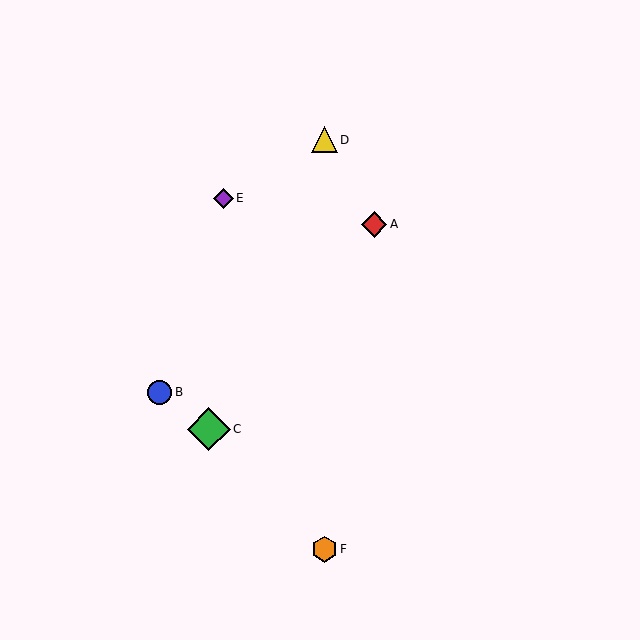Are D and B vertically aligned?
No, D is at x≈324 and B is at x≈160.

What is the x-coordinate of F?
Object F is at x≈324.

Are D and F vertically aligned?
Yes, both are at x≈324.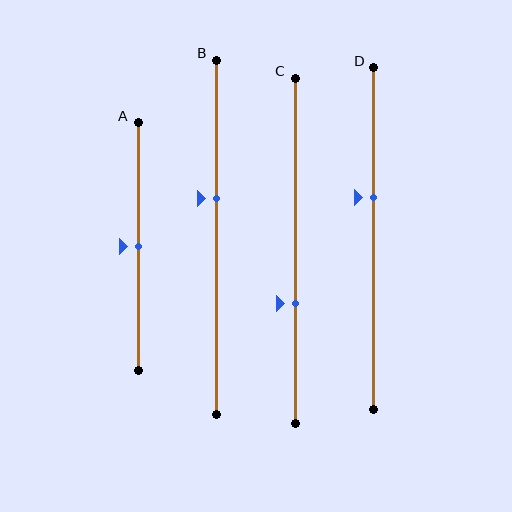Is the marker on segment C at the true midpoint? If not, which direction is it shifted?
No, the marker on segment C is shifted downward by about 15% of the segment length.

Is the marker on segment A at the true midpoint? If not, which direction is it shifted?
Yes, the marker on segment A is at the true midpoint.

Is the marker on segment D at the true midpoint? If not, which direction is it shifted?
No, the marker on segment D is shifted upward by about 12% of the segment length.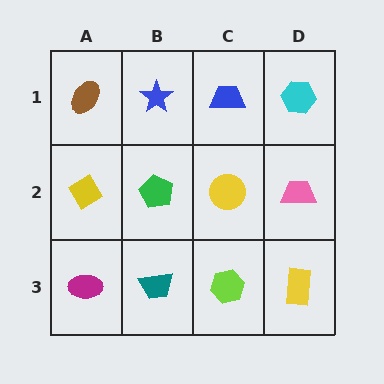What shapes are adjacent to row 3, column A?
A yellow diamond (row 2, column A), a teal trapezoid (row 3, column B).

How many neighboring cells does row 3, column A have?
2.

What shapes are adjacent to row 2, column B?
A blue star (row 1, column B), a teal trapezoid (row 3, column B), a yellow diamond (row 2, column A), a yellow circle (row 2, column C).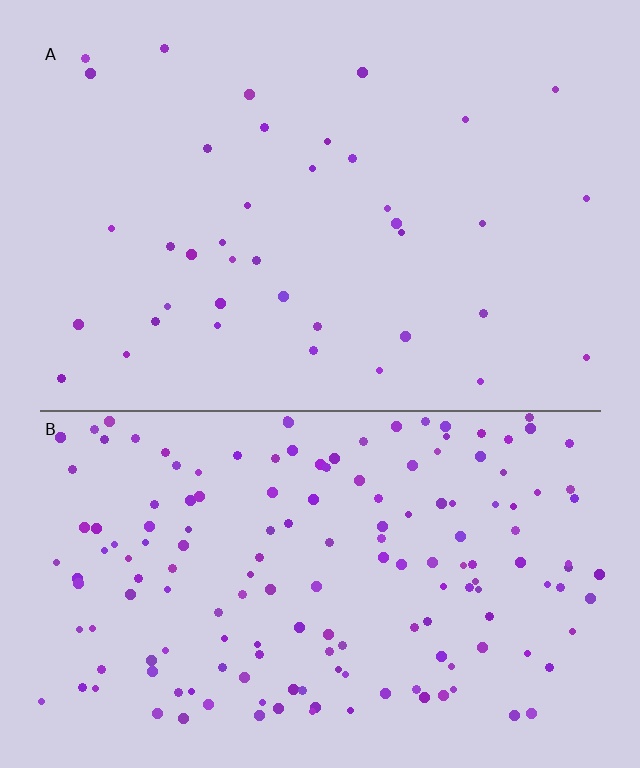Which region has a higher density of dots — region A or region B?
B (the bottom).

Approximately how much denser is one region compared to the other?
Approximately 4.2× — region B over region A.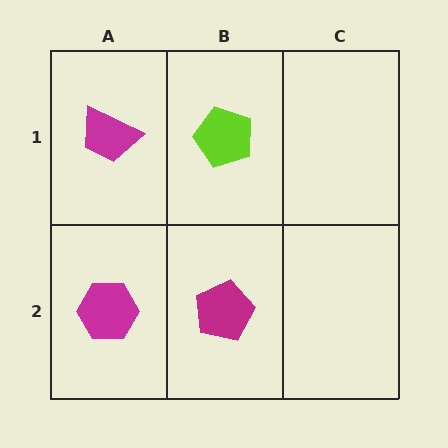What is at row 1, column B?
A lime pentagon.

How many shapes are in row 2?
2 shapes.